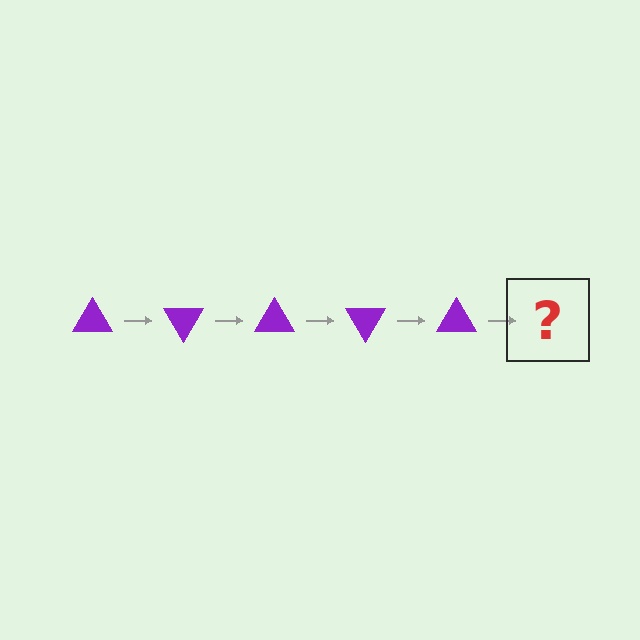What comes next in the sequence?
The next element should be a purple triangle rotated 300 degrees.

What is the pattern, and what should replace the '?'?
The pattern is that the triangle rotates 60 degrees each step. The '?' should be a purple triangle rotated 300 degrees.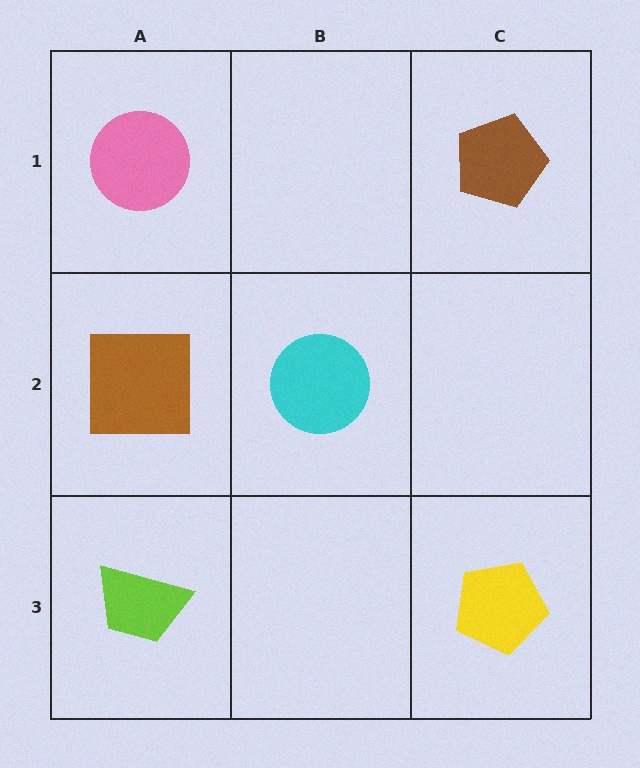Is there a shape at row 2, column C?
No, that cell is empty.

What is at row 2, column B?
A cyan circle.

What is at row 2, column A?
A brown square.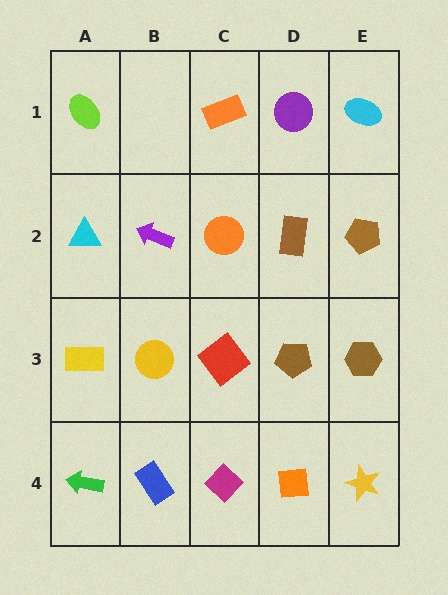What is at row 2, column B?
A purple arrow.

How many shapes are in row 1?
4 shapes.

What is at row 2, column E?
A brown pentagon.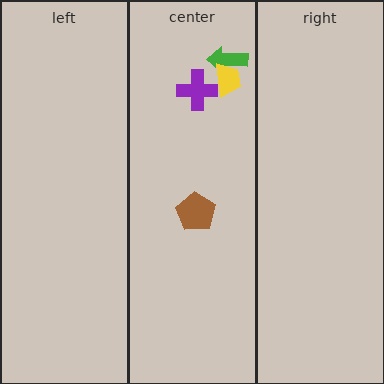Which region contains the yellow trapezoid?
The center region.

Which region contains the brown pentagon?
The center region.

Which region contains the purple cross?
The center region.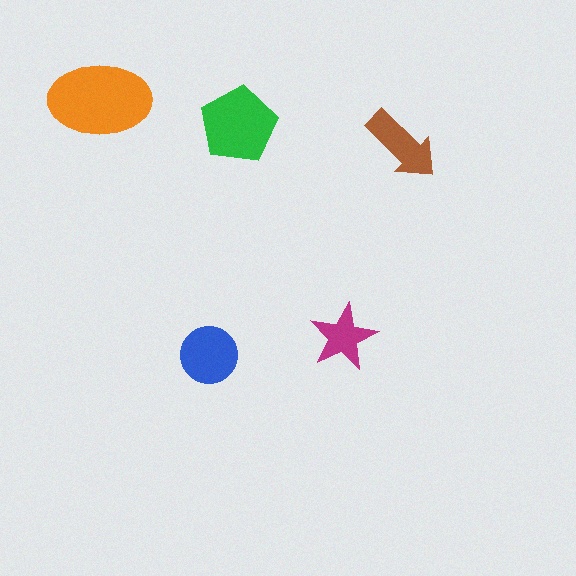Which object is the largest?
The orange ellipse.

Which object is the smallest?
The magenta star.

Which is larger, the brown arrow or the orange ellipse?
The orange ellipse.